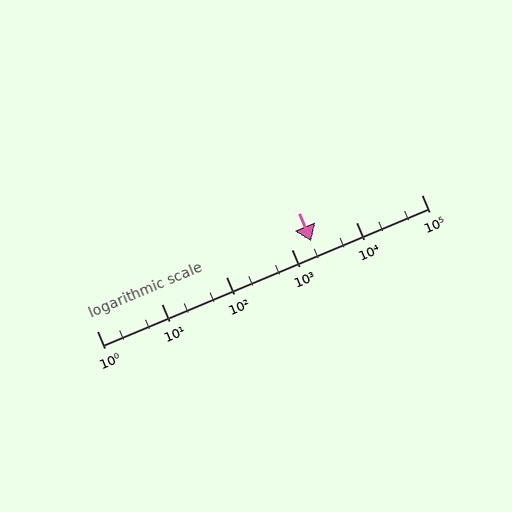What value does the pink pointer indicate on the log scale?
The pointer indicates approximately 2000.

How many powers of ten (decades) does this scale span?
The scale spans 5 decades, from 1 to 100000.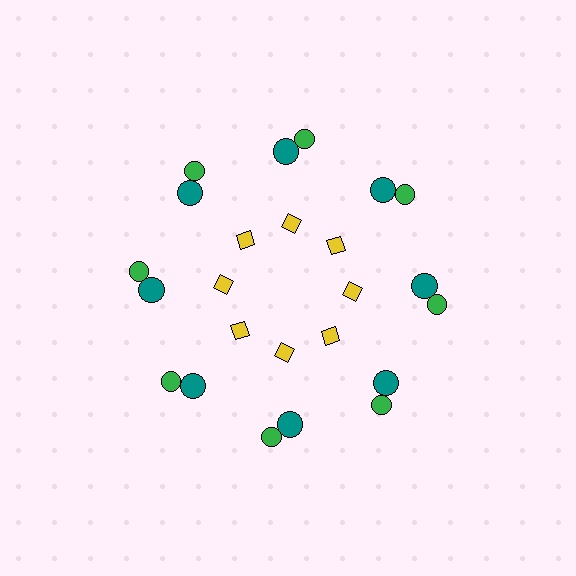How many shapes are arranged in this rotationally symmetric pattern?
There are 24 shapes, arranged in 8 groups of 3.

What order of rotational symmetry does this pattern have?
This pattern has 8-fold rotational symmetry.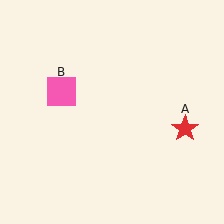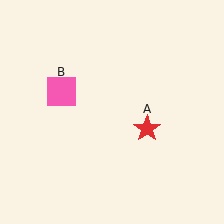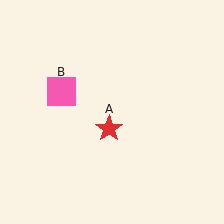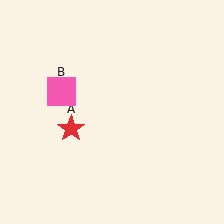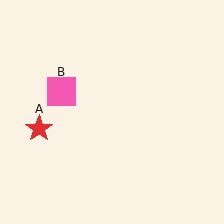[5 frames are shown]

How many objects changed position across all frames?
1 object changed position: red star (object A).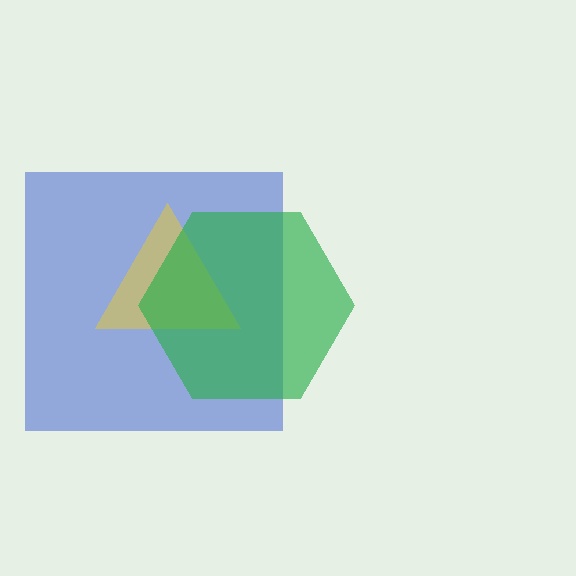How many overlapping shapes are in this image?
There are 3 overlapping shapes in the image.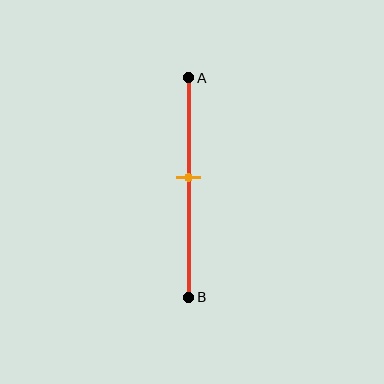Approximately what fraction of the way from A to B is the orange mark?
The orange mark is approximately 45% of the way from A to B.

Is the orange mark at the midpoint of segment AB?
No, the mark is at about 45% from A, not at the 50% midpoint.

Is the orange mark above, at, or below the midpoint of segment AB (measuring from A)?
The orange mark is above the midpoint of segment AB.